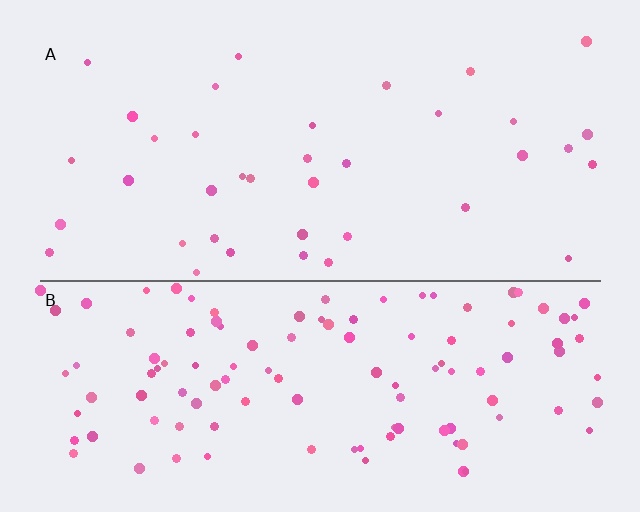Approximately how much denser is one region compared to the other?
Approximately 3.2× — region B over region A.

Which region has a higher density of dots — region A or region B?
B (the bottom).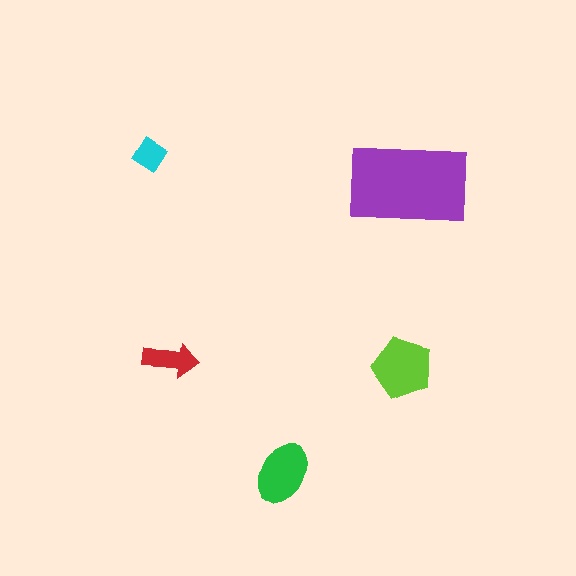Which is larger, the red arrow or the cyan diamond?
The red arrow.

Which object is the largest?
The purple rectangle.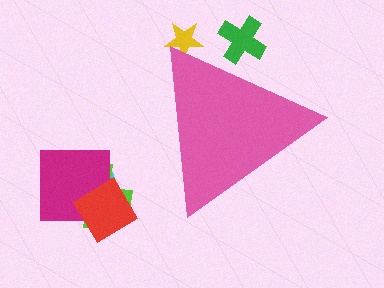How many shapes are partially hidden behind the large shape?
2 shapes are partially hidden.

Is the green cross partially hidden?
Yes, the green cross is partially hidden behind the pink triangle.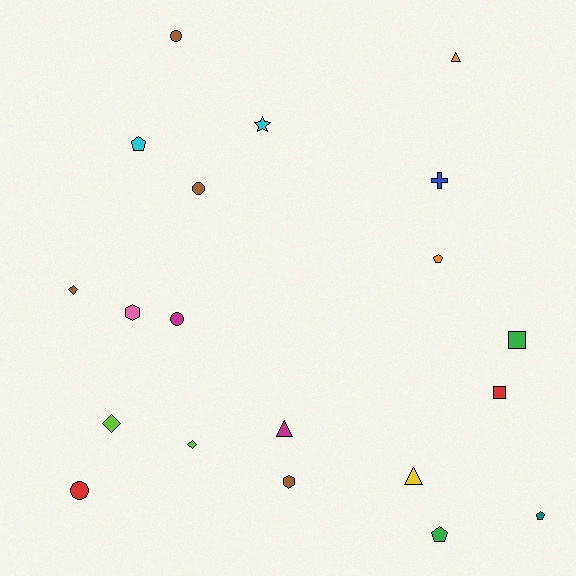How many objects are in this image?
There are 20 objects.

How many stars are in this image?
There is 1 star.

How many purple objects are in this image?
There are no purple objects.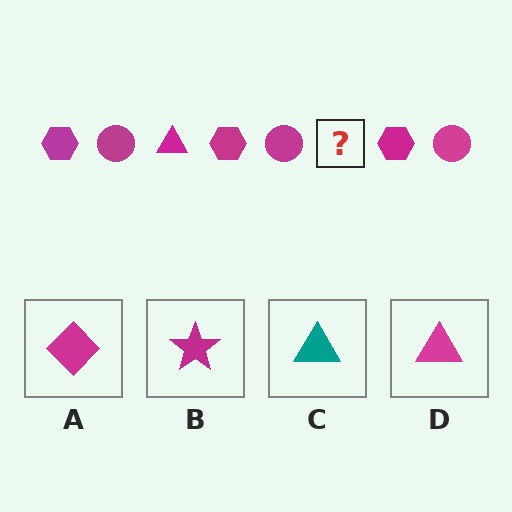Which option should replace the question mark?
Option D.